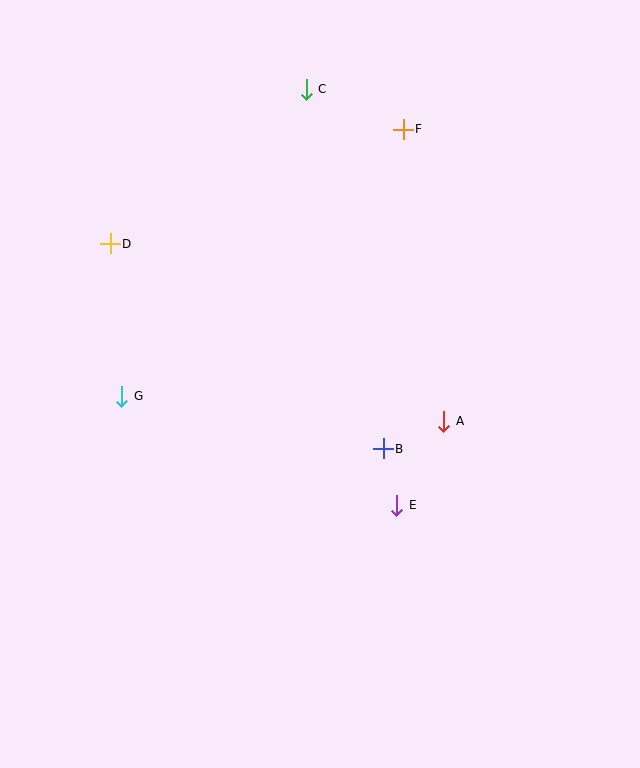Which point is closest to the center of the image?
Point B at (383, 449) is closest to the center.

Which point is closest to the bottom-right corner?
Point E is closest to the bottom-right corner.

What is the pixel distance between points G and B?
The distance between G and B is 266 pixels.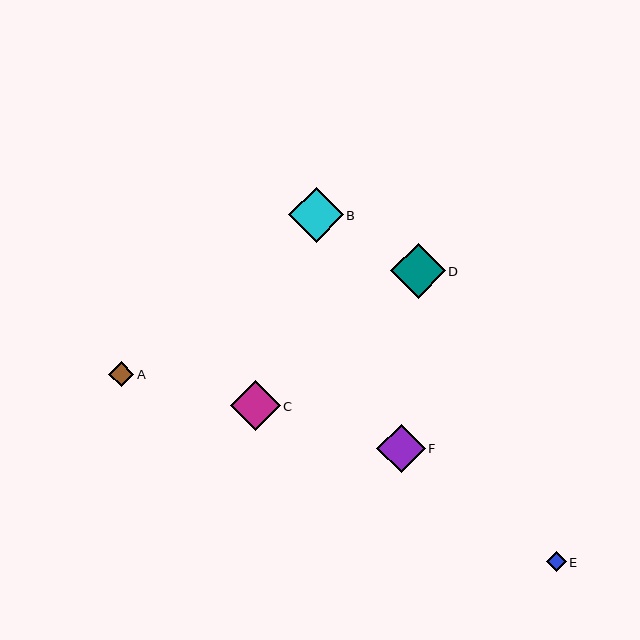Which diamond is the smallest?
Diamond E is the smallest with a size of approximately 20 pixels.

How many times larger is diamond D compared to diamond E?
Diamond D is approximately 2.7 times the size of diamond E.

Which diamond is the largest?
Diamond D is the largest with a size of approximately 55 pixels.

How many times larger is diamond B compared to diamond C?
Diamond B is approximately 1.1 times the size of diamond C.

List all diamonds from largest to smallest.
From largest to smallest: D, B, C, F, A, E.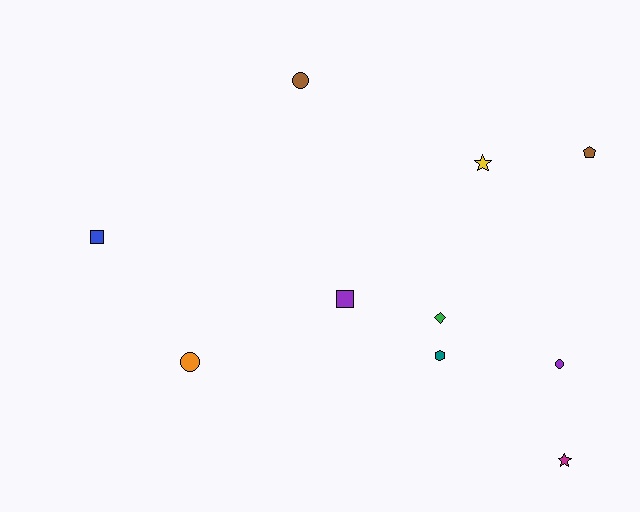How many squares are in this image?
There are 2 squares.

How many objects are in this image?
There are 10 objects.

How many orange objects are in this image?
There is 1 orange object.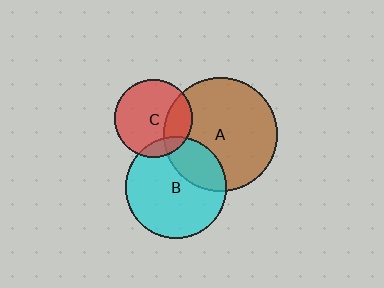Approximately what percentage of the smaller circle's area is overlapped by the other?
Approximately 25%.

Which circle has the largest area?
Circle A (brown).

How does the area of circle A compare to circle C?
Approximately 2.1 times.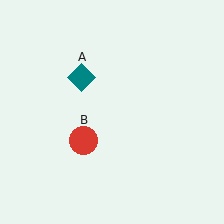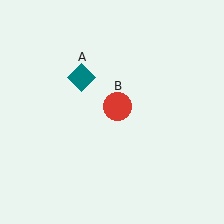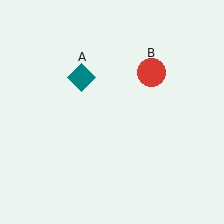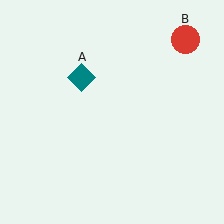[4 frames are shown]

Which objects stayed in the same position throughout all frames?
Teal diamond (object A) remained stationary.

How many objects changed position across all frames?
1 object changed position: red circle (object B).